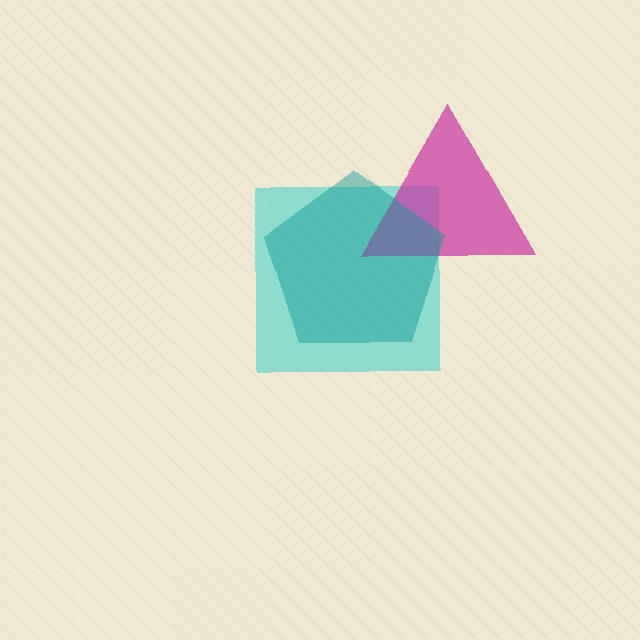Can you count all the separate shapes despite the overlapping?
Yes, there are 3 separate shapes.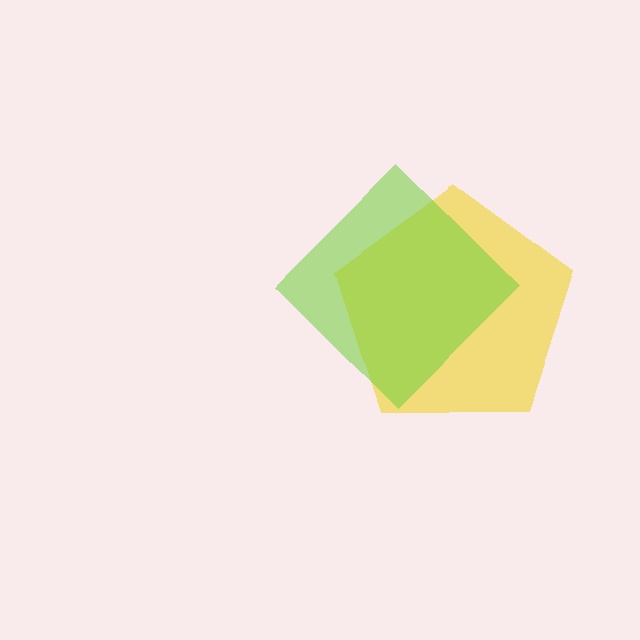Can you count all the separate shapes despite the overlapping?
Yes, there are 2 separate shapes.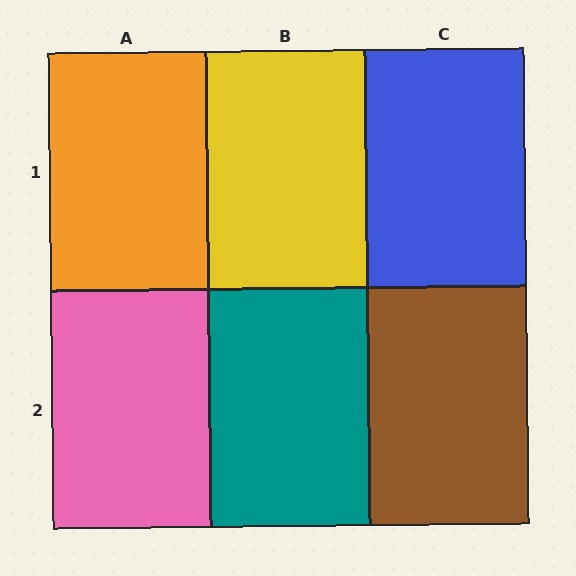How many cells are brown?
1 cell is brown.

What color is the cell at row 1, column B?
Yellow.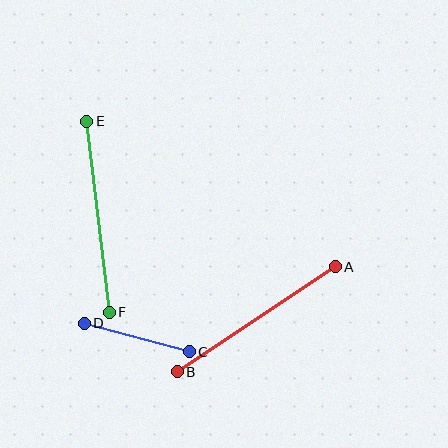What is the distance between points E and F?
The distance is approximately 192 pixels.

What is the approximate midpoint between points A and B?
The midpoint is at approximately (256, 319) pixels.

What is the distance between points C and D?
The distance is approximately 109 pixels.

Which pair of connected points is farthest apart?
Points E and F are farthest apart.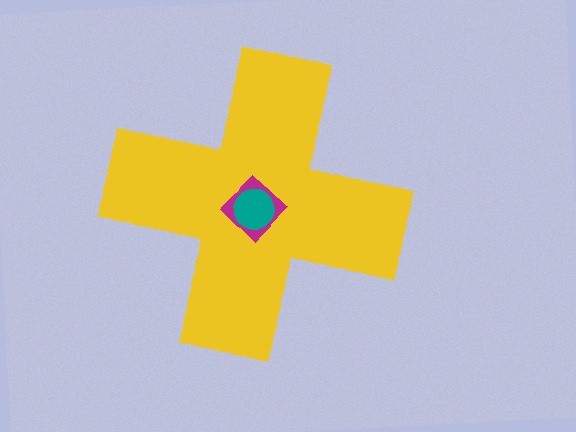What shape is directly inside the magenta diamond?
The teal circle.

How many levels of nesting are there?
3.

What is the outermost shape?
The yellow cross.